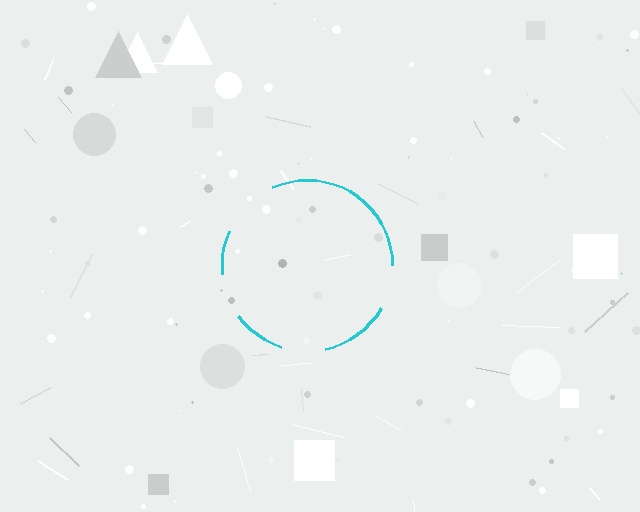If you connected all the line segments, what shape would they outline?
They would outline a circle.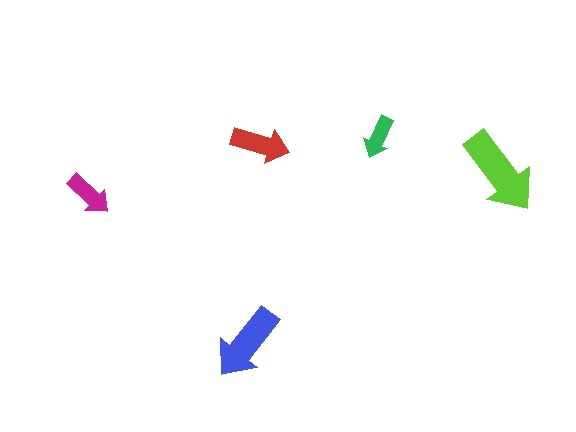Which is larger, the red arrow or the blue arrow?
The blue one.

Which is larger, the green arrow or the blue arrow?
The blue one.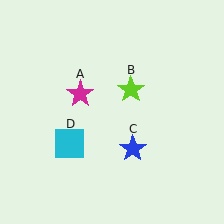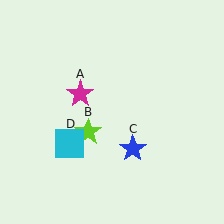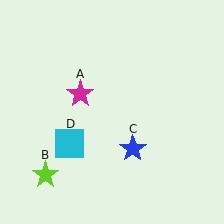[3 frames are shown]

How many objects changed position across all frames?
1 object changed position: lime star (object B).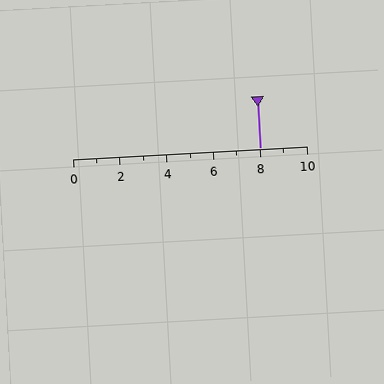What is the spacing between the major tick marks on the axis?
The major ticks are spaced 2 apart.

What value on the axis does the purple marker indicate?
The marker indicates approximately 8.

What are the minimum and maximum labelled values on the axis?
The axis runs from 0 to 10.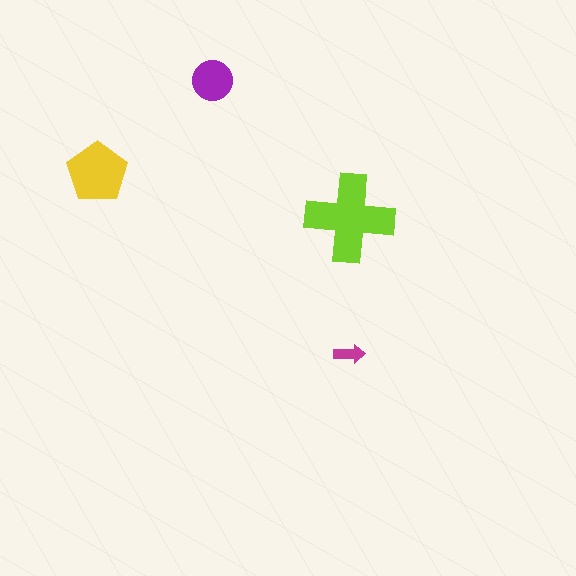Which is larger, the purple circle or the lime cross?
The lime cross.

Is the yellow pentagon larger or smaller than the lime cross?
Smaller.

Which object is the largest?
The lime cross.